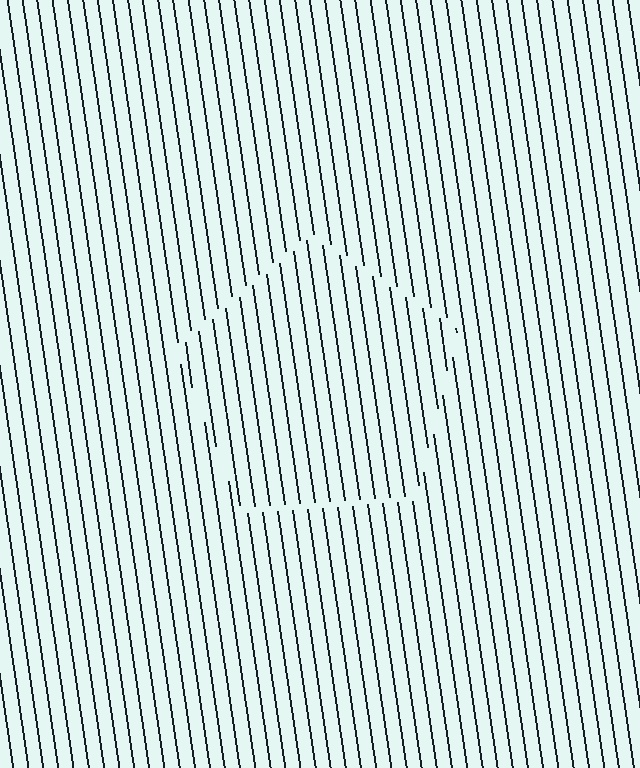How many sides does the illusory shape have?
5 sides — the line-ends trace a pentagon.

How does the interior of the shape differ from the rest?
The interior of the shape contains the same grating, shifted by half a period — the contour is defined by the phase discontinuity where line-ends from the inner and outer gratings abut.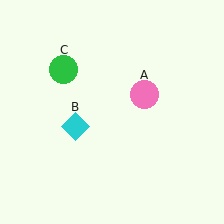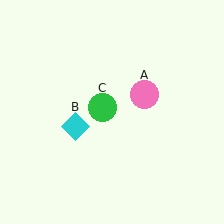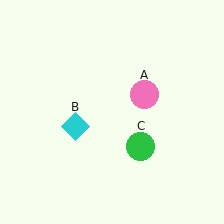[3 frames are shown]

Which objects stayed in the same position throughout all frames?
Pink circle (object A) and cyan diamond (object B) remained stationary.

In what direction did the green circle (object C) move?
The green circle (object C) moved down and to the right.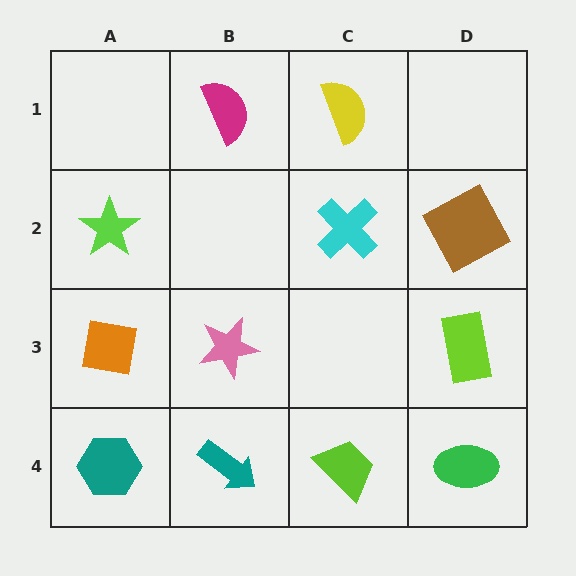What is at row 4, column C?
A lime trapezoid.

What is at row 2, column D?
A brown square.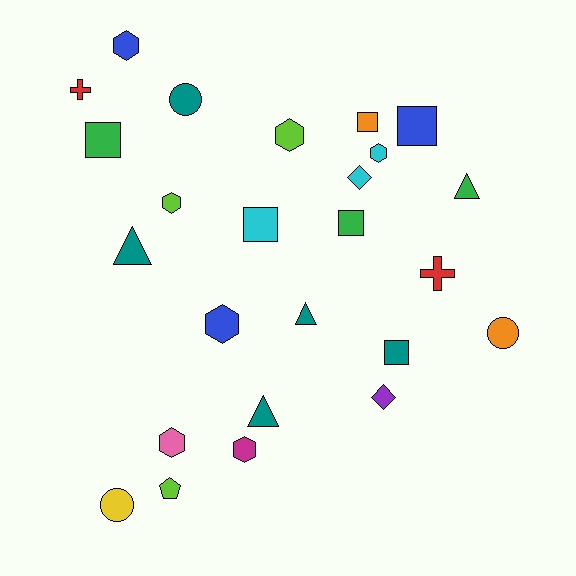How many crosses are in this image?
There are 2 crosses.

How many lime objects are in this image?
There are 3 lime objects.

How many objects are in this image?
There are 25 objects.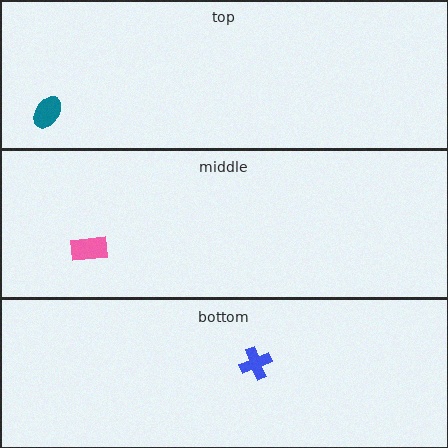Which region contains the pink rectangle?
The middle region.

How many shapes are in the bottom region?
1.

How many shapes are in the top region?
1.